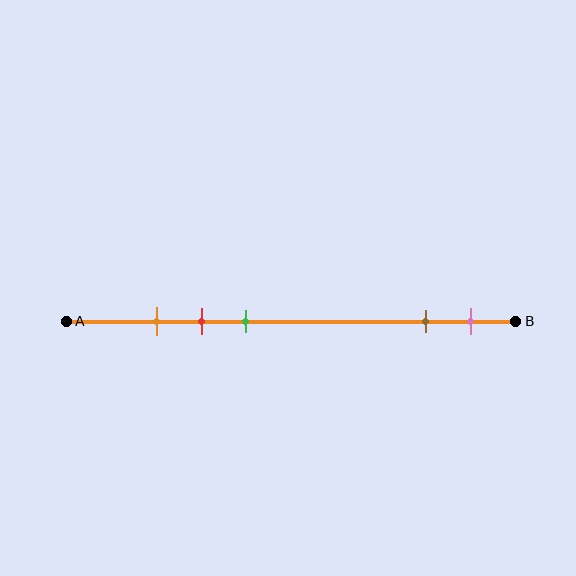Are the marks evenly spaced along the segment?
No, the marks are not evenly spaced.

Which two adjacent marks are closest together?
The orange and red marks are the closest adjacent pair.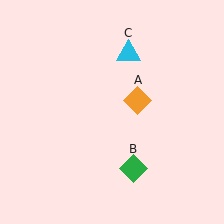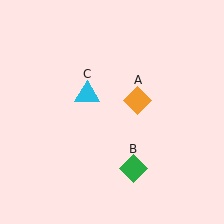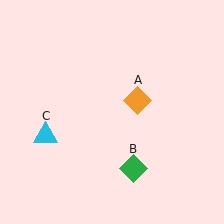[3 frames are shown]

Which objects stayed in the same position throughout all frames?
Orange diamond (object A) and green diamond (object B) remained stationary.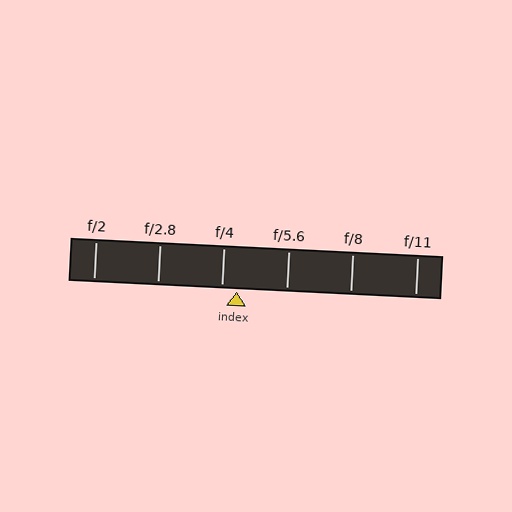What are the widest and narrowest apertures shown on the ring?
The widest aperture shown is f/2 and the narrowest is f/11.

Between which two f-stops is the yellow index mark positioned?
The index mark is between f/4 and f/5.6.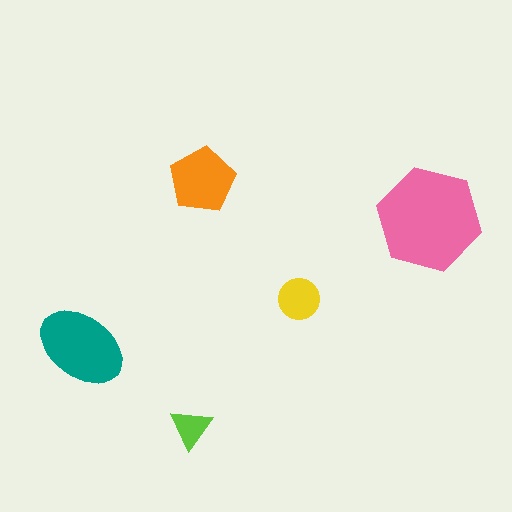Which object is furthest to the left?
The teal ellipse is leftmost.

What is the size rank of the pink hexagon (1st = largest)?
1st.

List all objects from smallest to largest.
The lime triangle, the yellow circle, the orange pentagon, the teal ellipse, the pink hexagon.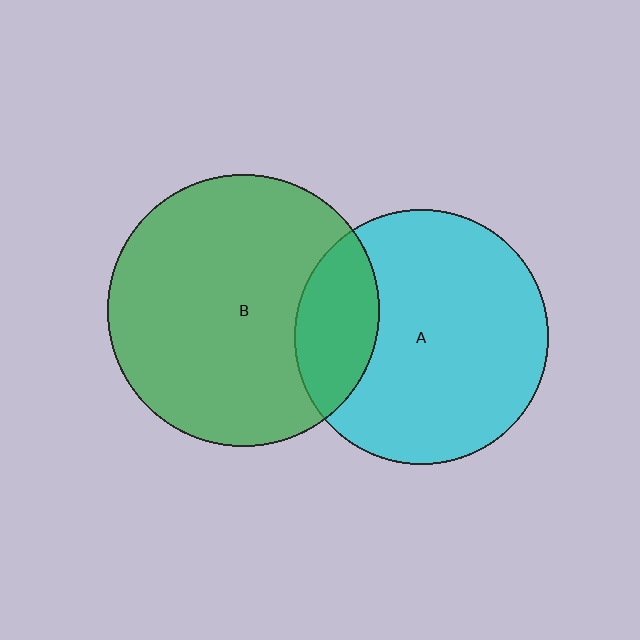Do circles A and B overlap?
Yes.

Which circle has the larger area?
Circle B (green).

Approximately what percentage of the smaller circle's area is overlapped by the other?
Approximately 20%.